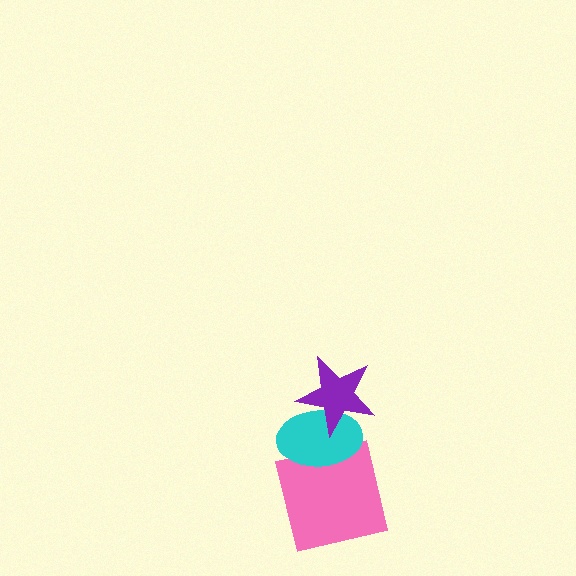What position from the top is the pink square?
The pink square is 3rd from the top.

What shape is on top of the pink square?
The cyan ellipse is on top of the pink square.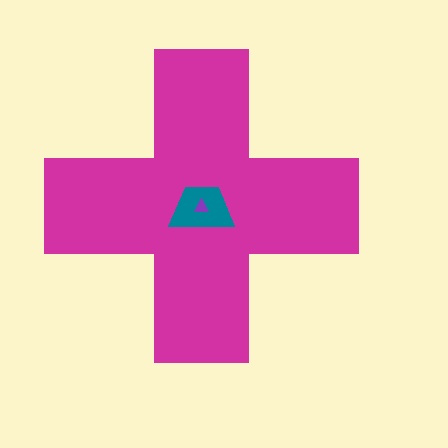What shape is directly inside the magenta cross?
The teal trapezoid.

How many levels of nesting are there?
3.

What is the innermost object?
The purple triangle.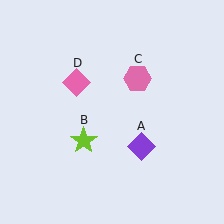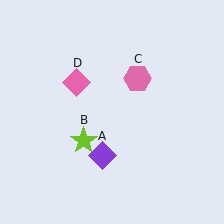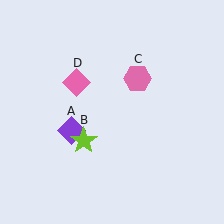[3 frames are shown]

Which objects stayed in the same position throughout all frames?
Lime star (object B) and pink hexagon (object C) and pink diamond (object D) remained stationary.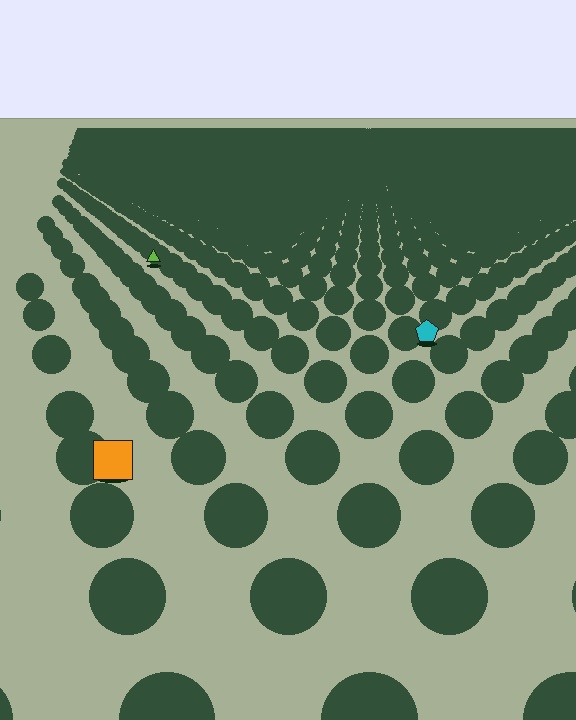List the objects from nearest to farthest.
From nearest to farthest: the orange square, the cyan pentagon, the lime triangle.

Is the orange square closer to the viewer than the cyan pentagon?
Yes. The orange square is closer — you can tell from the texture gradient: the ground texture is coarser near it.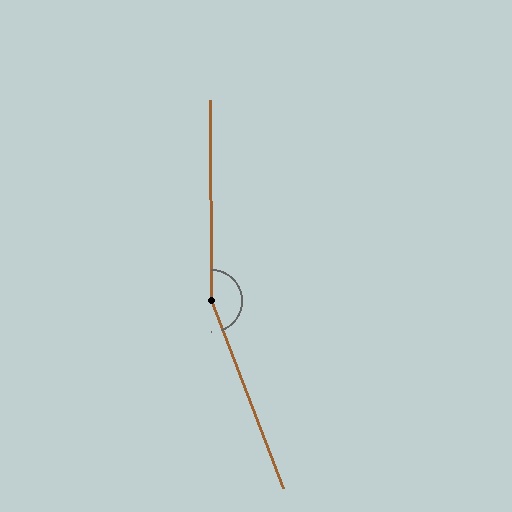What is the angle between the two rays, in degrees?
Approximately 159 degrees.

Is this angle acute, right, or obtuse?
It is obtuse.